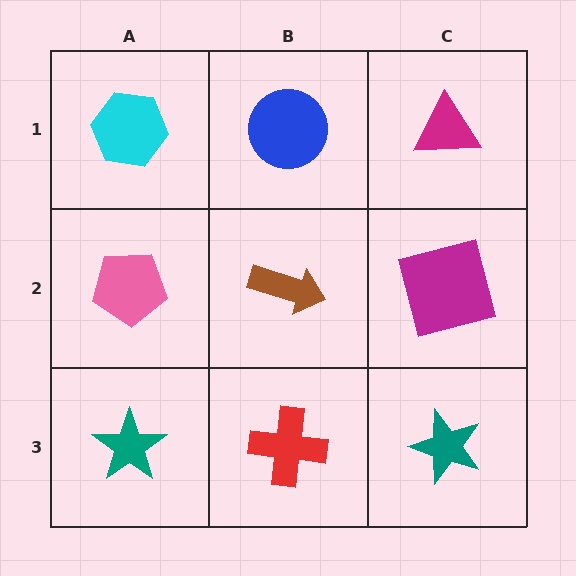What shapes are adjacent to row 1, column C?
A magenta square (row 2, column C), a blue circle (row 1, column B).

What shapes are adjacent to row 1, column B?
A brown arrow (row 2, column B), a cyan hexagon (row 1, column A), a magenta triangle (row 1, column C).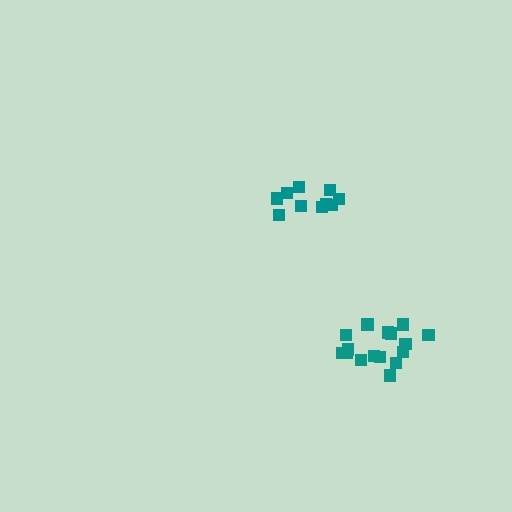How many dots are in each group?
Group 1: 10 dots, Group 2: 16 dots (26 total).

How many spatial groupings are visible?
There are 2 spatial groupings.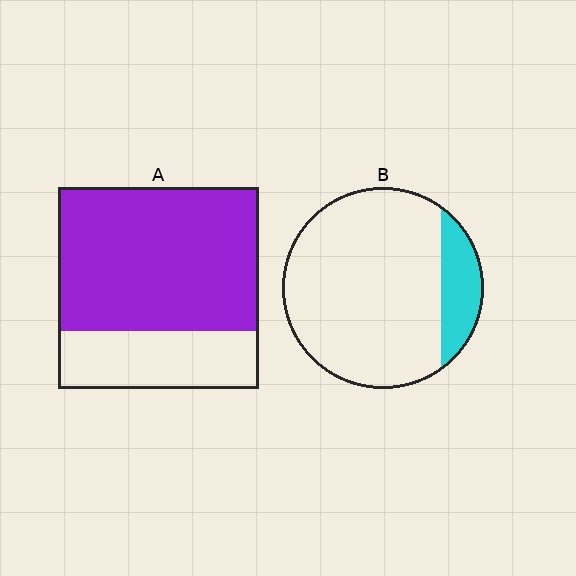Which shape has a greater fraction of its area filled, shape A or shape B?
Shape A.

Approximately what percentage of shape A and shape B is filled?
A is approximately 70% and B is approximately 15%.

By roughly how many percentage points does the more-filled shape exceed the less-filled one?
By roughly 55 percentage points (A over B).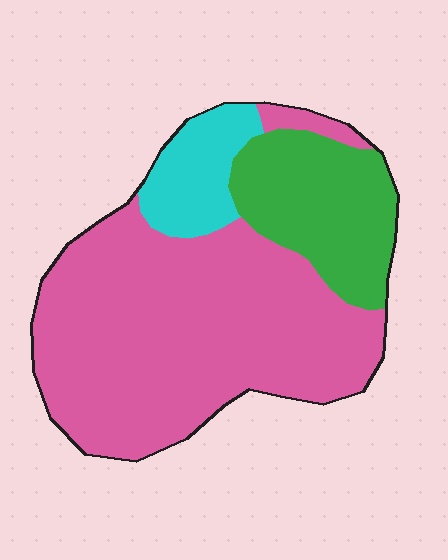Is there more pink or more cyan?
Pink.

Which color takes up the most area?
Pink, at roughly 65%.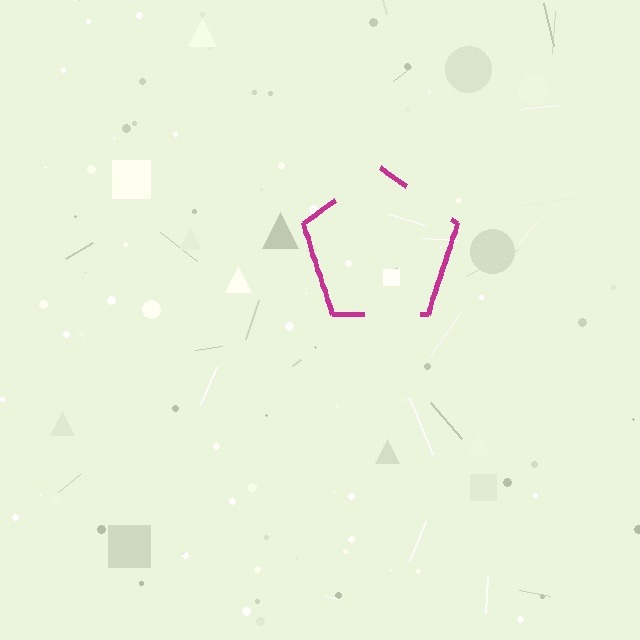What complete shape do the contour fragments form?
The contour fragments form a pentagon.